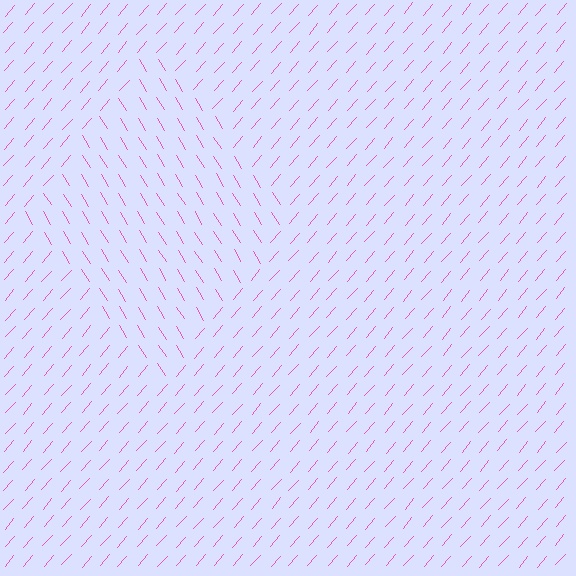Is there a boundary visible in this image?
Yes, there is a texture boundary formed by a change in line orientation.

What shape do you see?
I see a diamond.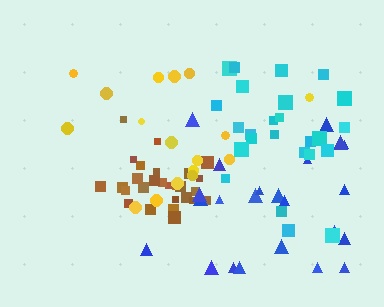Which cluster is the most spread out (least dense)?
Yellow.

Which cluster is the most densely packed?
Brown.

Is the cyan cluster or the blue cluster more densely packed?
Cyan.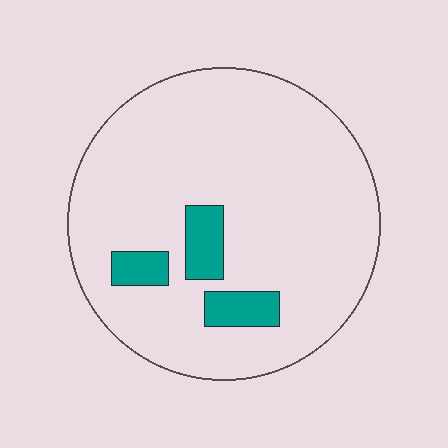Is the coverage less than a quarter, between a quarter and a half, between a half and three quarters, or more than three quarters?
Less than a quarter.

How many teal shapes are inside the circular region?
3.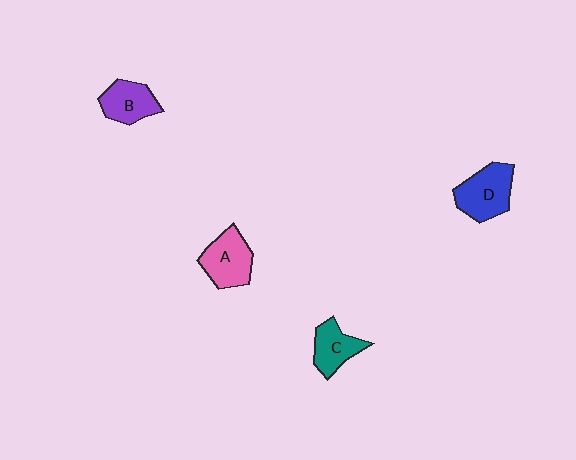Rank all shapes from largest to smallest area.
From largest to smallest: D (blue), A (pink), B (purple), C (teal).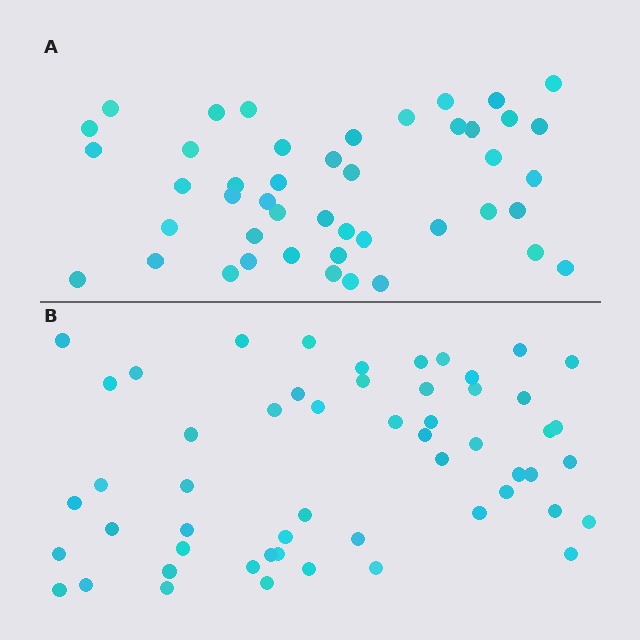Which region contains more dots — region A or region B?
Region B (the bottom region) has more dots.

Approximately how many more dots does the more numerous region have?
Region B has roughly 8 or so more dots than region A.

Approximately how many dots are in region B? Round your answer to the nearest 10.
About 50 dots. (The exact count is 54, which rounds to 50.)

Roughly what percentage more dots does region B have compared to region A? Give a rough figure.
About 20% more.